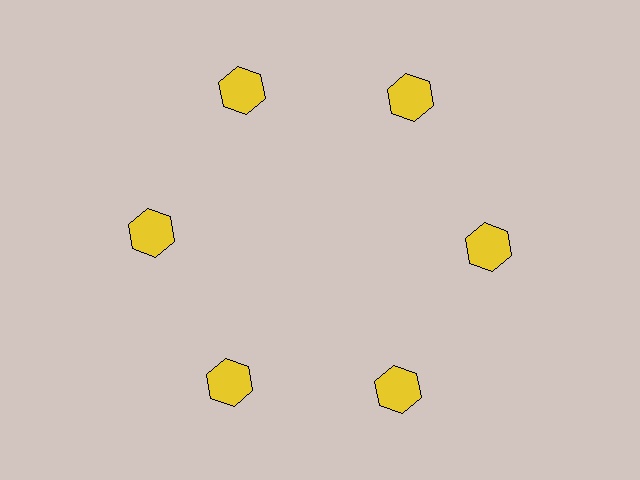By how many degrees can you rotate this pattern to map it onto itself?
The pattern maps onto itself every 60 degrees of rotation.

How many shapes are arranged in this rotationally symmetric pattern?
There are 6 shapes, arranged in 6 groups of 1.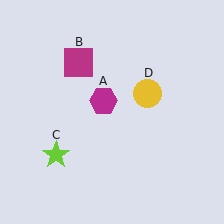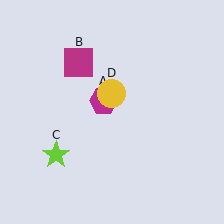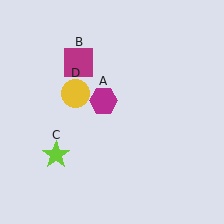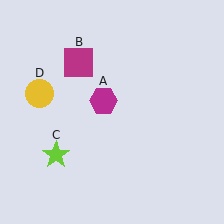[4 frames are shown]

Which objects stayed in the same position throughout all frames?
Magenta hexagon (object A) and magenta square (object B) and lime star (object C) remained stationary.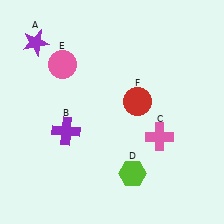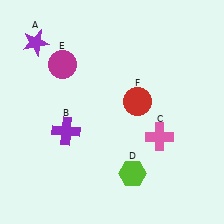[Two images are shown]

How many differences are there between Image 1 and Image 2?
There is 1 difference between the two images.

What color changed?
The circle (E) changed from pink in Image 1 to magenta in Image 2.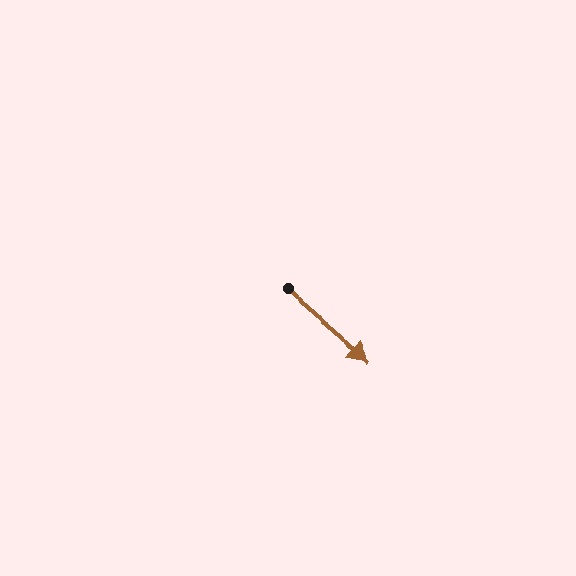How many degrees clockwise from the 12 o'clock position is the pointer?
Approximately 131 degrees.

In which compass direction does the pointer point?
Southeast.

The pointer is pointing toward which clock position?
Roughly 4 o'clock.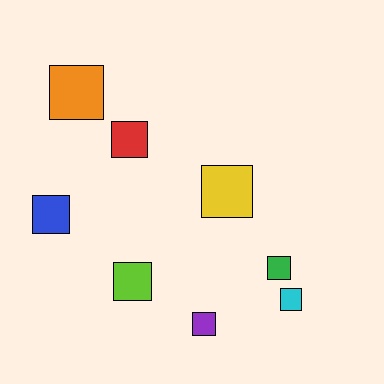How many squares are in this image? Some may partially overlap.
There are 8 squares.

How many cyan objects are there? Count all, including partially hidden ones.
There is 1 cyan object.